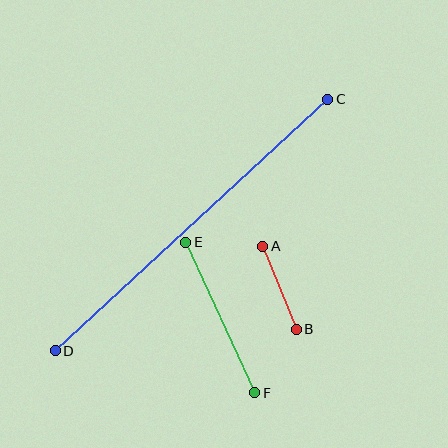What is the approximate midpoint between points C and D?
The midpoint is at approximately (191, 225) pixels.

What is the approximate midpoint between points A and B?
The midpoint is at approximately (280, 288) pixels.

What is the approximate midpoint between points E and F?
The midpoint is at approximately (220, 317) pixels.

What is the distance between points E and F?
The distance is approximately 165 pixels.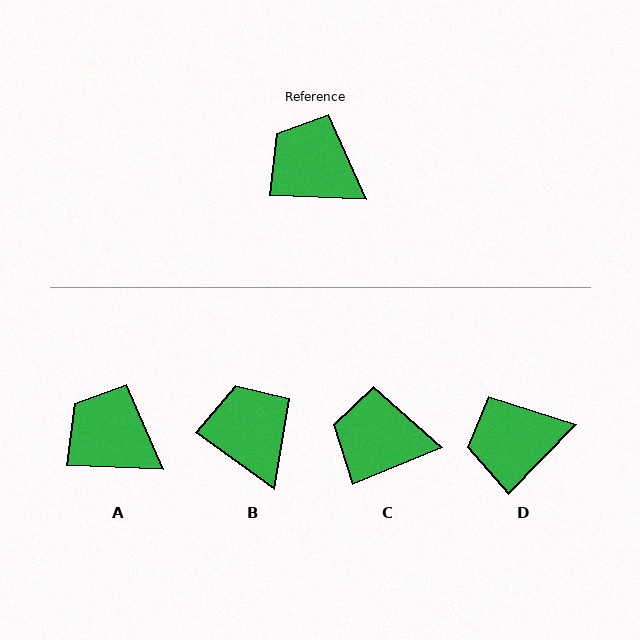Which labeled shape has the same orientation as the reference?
A.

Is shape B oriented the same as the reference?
No, it is off by about 34 degrees.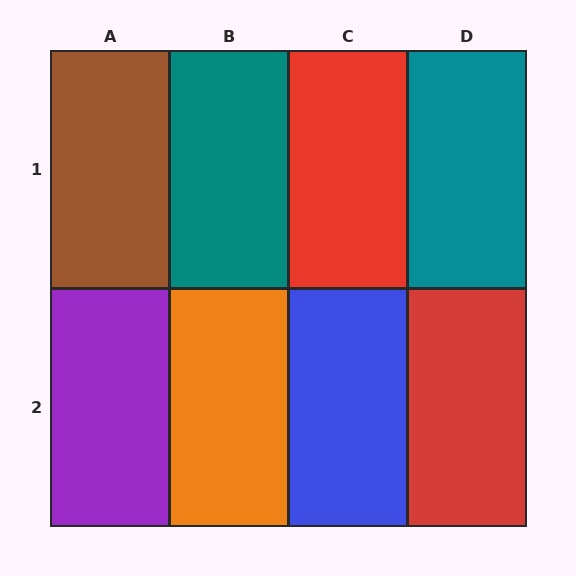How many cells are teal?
2 cells are teal.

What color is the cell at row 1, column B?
Teal.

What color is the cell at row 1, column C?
Red.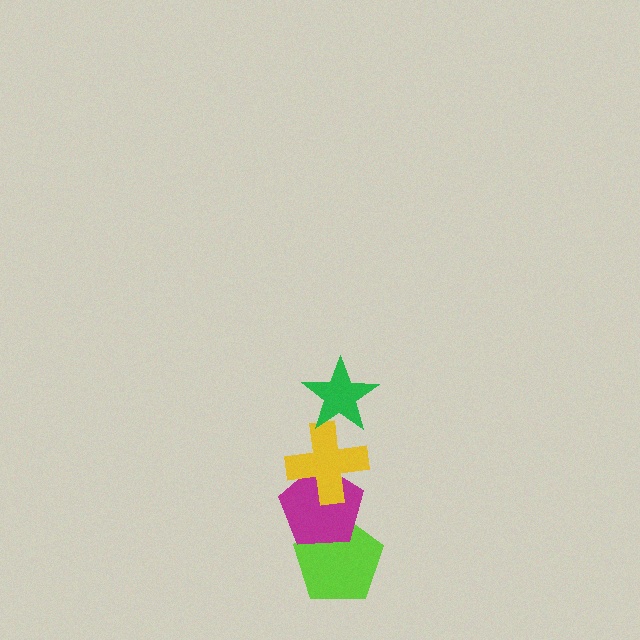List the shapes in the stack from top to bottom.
From top to bottom: the green star, the yellow cross, the magenta pentagon, the lime pentagon.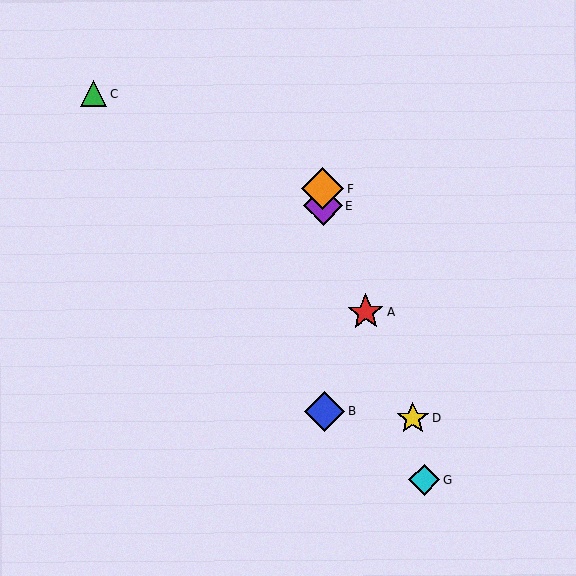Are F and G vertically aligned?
No, F is at x≈323 and G is at x≈424.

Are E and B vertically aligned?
Yes, both are at x≈323.